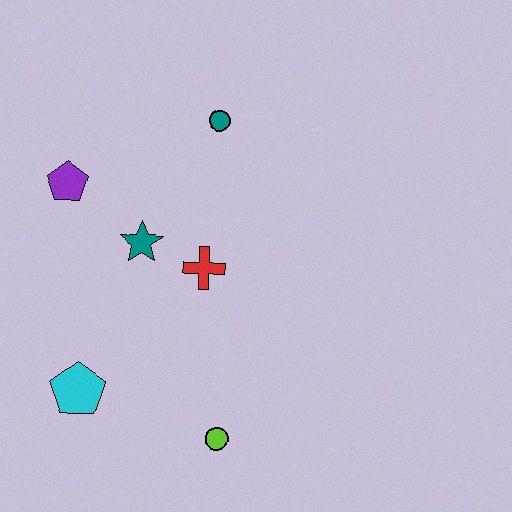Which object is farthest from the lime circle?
The teal circle is farthest from the lime circle.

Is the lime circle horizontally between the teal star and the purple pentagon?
No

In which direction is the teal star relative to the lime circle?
The teal star is above the lime circle.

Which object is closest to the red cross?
The teal star is closest to the red cross.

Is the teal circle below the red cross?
No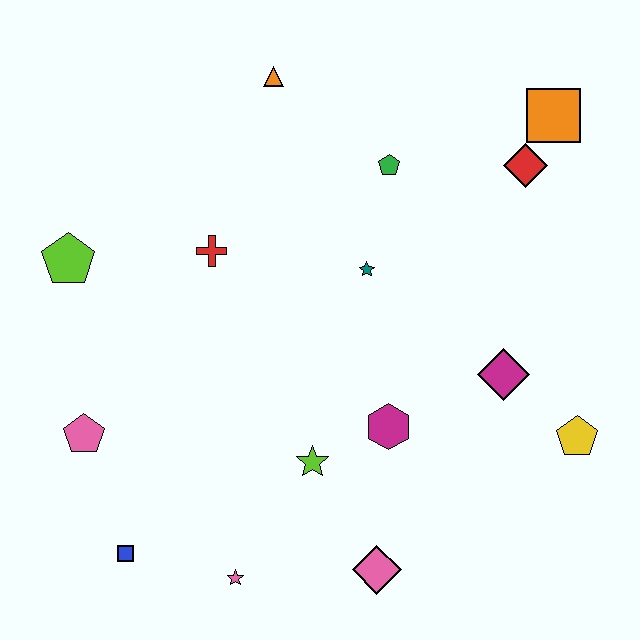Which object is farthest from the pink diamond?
The orange triangle is farthest from the pink diamond.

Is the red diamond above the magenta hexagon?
Yes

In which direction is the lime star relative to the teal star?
The lime star is below the teal star.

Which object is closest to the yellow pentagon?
The magenta diamond is closest to the yellow pentagon.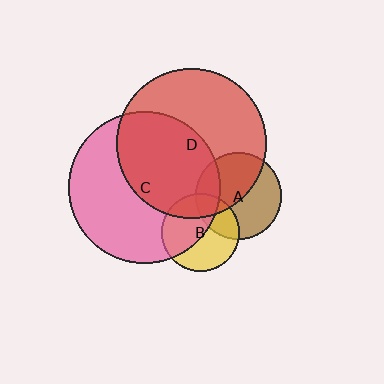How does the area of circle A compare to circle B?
Approximately 1.2 times.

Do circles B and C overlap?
Yes.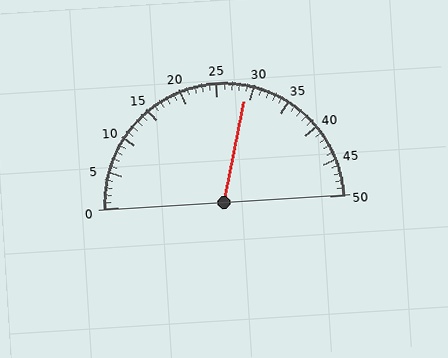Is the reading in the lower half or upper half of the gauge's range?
The reading is in the upper half of the range (0 to 50).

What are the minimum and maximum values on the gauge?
The gauge ranges from 0 to 50.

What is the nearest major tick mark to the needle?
The nearest major tick mark is 30.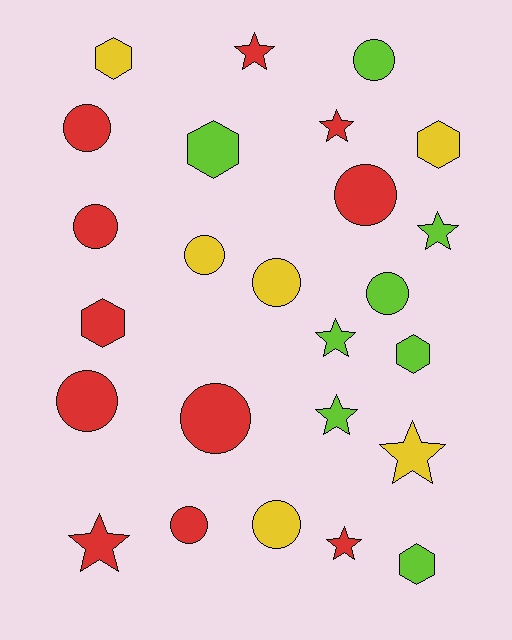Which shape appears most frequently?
Circle, with 11 objects.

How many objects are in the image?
There are 25 objects.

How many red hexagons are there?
There is 1 red hexagon.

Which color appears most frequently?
Red, with 11 objects.